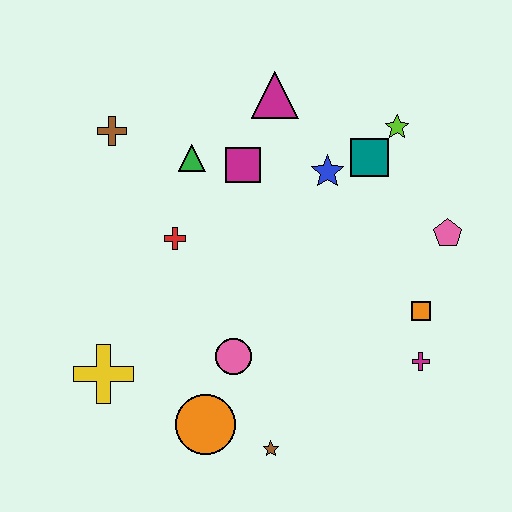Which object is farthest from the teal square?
The yellow cross is farthest from the teal square.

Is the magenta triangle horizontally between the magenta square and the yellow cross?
No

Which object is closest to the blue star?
The teal square is closest to the blue star.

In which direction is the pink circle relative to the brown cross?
The pink circle is below the brown cross.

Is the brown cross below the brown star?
No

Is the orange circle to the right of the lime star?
No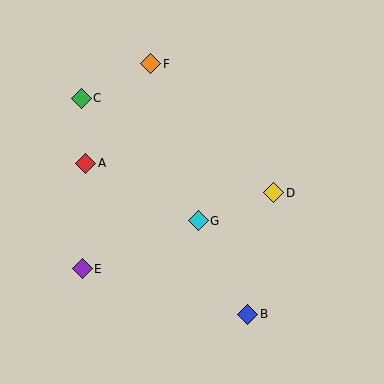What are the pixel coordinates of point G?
Point G is at (198, 221).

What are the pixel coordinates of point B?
Point B is at (248, 314).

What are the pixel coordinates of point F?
Point F is at (151, 64).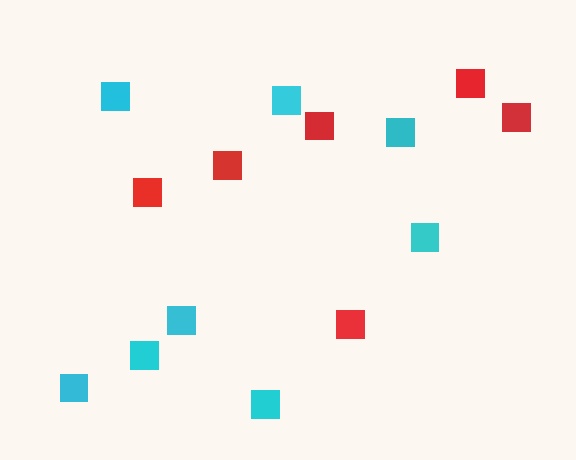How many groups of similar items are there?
There are 2 groups: one group of cyan squares (8) and one group of red squares (6).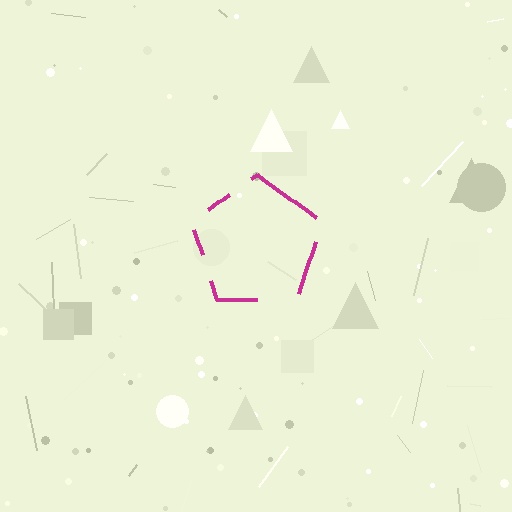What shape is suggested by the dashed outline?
The dashed outline suggests a pentagon.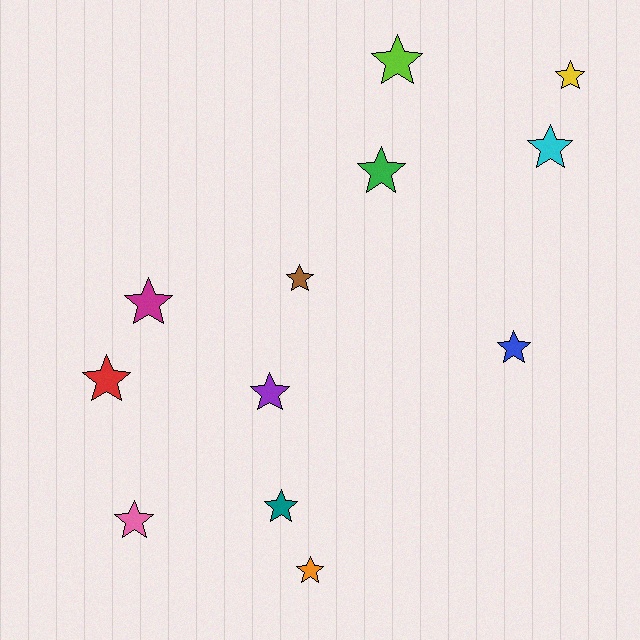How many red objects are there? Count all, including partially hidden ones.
There is 1 red object.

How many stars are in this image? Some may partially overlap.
There are 12 stars.